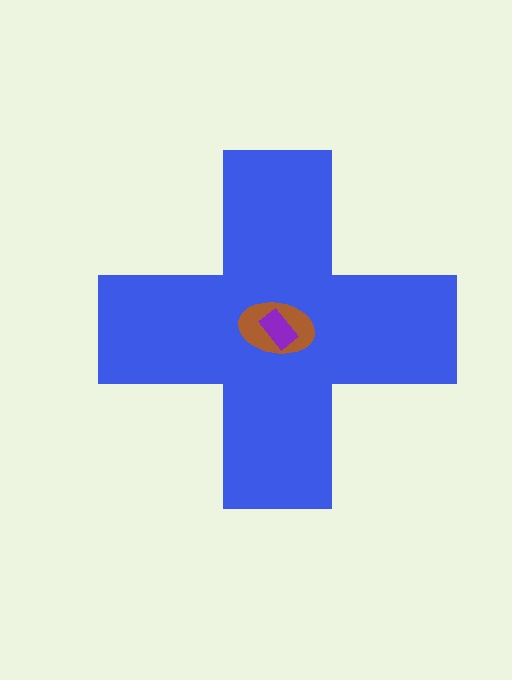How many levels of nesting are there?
3.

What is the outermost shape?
The blue cross.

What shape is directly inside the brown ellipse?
The purple rectangle.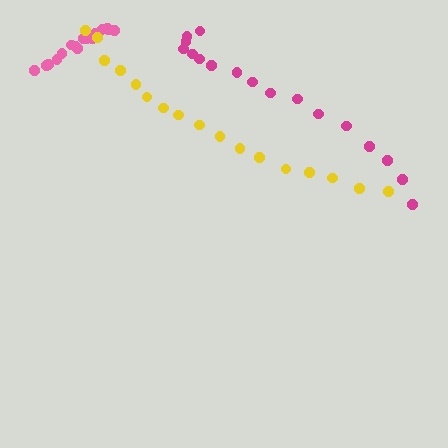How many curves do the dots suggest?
There are 3 distinct paths.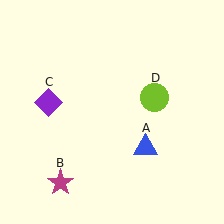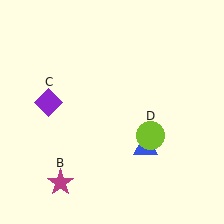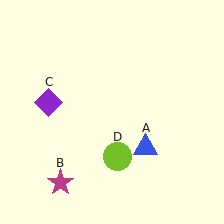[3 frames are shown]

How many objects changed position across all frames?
1 object changed position: lime circle (object D).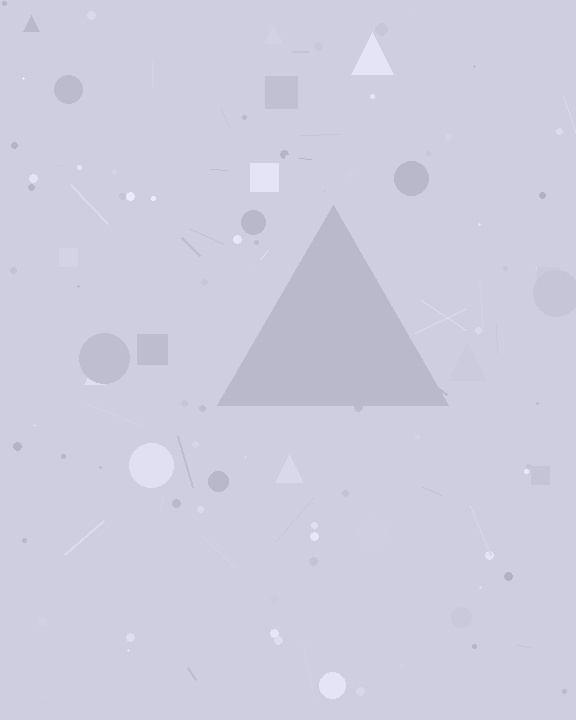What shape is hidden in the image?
A triangle is hidden in the image.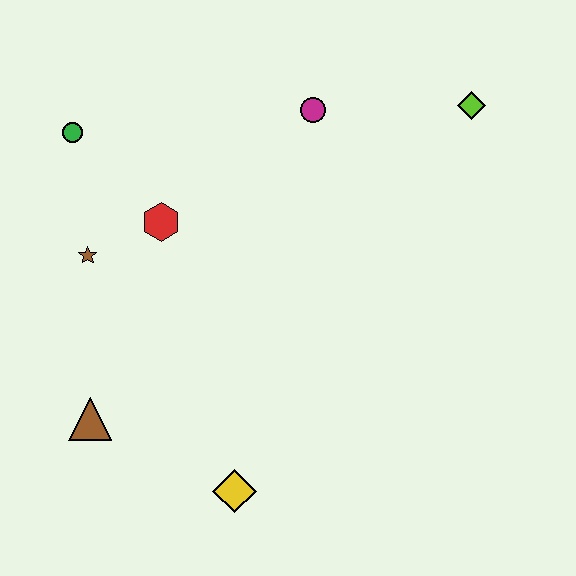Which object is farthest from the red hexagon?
The lime diamond is farthest from the red hexagon.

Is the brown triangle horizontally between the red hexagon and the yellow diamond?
No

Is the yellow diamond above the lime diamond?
No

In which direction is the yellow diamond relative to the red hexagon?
The yellow diamond is below the red hexagon.